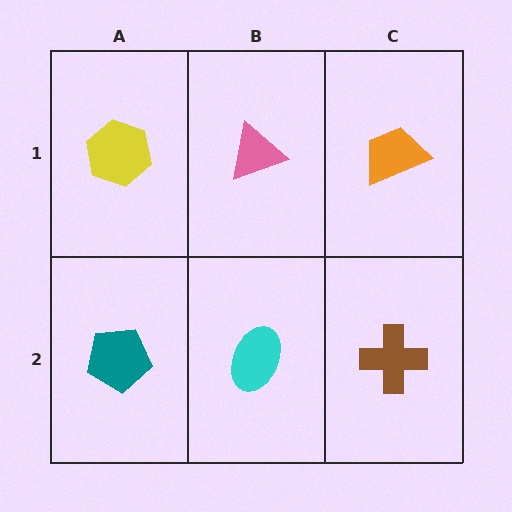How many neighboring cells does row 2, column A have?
2.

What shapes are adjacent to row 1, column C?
A brown cross (row 2, column C), a pink triangle (row 1, column B).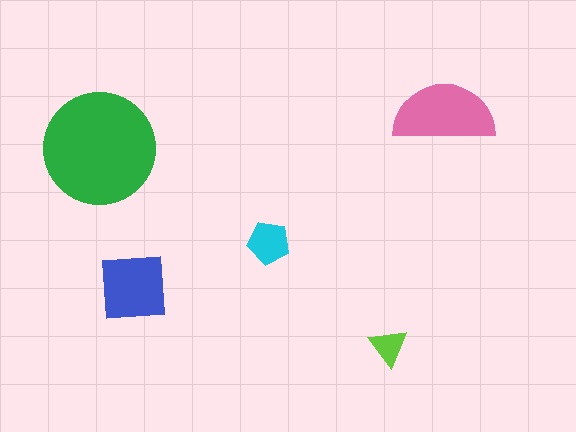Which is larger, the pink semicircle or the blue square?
The pink semicircle.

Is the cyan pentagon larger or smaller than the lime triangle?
Larger.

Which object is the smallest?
The lime triangle.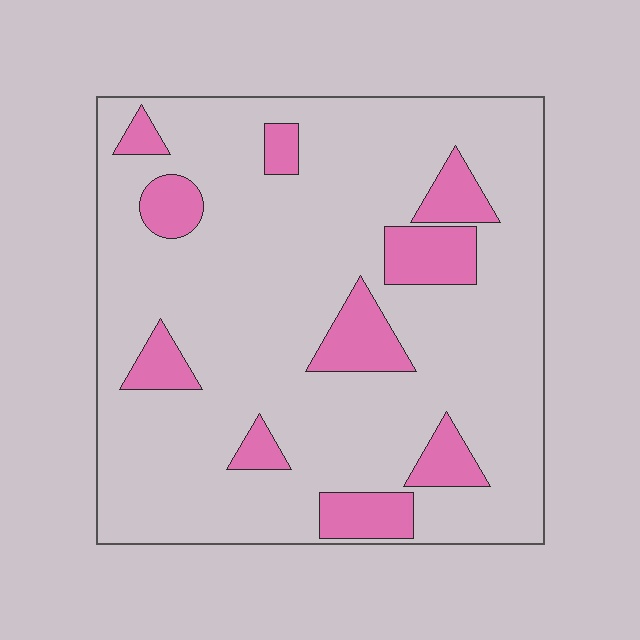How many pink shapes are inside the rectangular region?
10.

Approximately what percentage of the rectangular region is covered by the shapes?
Approximately 15%.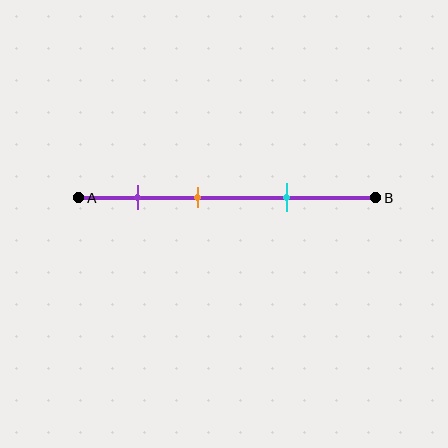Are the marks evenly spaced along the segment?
Yes, the marks are approximately evenly spaced.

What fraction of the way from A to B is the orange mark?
The orange mark is approximately 40% (0.4) of the way from A to B.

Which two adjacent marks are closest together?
The purple and orange marks are the closest adjacent pair.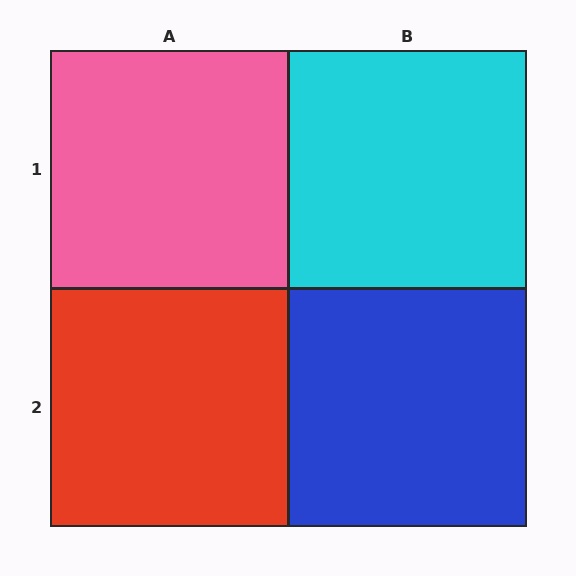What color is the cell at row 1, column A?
Pink.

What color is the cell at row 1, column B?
Cyan.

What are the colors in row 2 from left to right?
Red, blue.